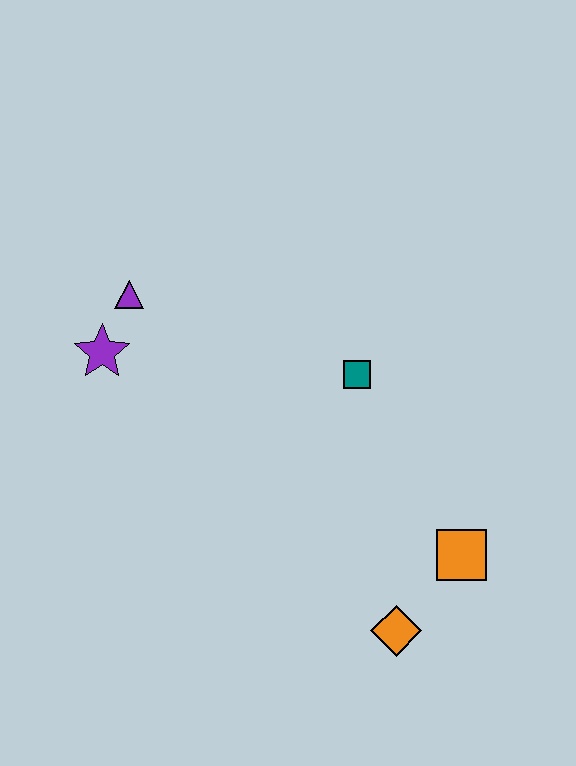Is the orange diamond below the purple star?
Yes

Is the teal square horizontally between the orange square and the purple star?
Yes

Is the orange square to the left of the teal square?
No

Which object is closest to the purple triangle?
The purple star is closest to the purple triangle.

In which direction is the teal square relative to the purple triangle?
The teal square is to the right of the purple triangle.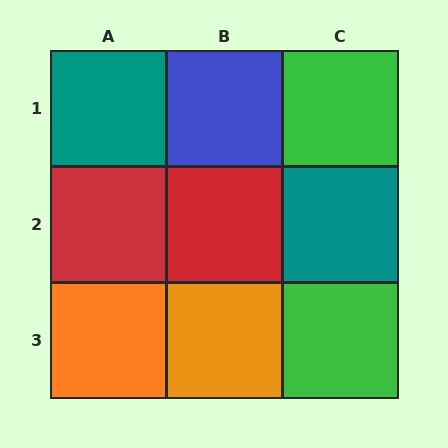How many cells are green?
2 cells are green.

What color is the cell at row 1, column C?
Green.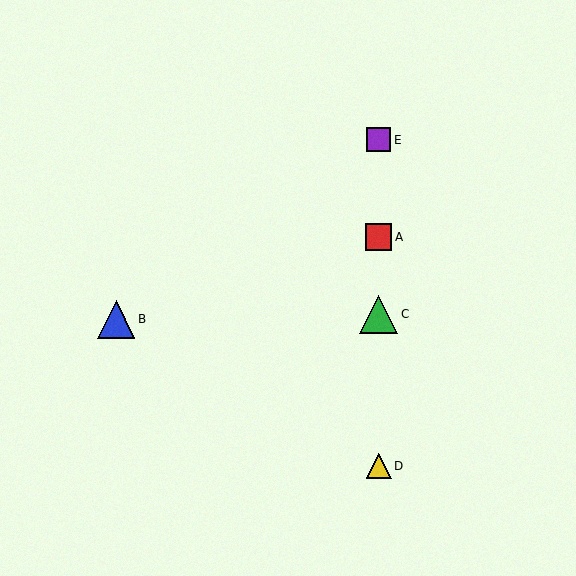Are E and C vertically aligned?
Yes, both are at x≈379.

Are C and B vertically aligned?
No, C is at x≈379 and B is at x≈116.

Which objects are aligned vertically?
Objects A, C, D, E are aligned vertically.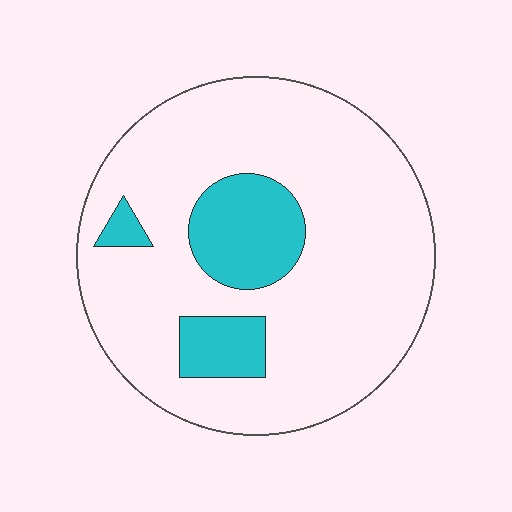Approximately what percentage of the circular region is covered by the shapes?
Approximately 20%.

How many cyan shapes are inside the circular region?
3.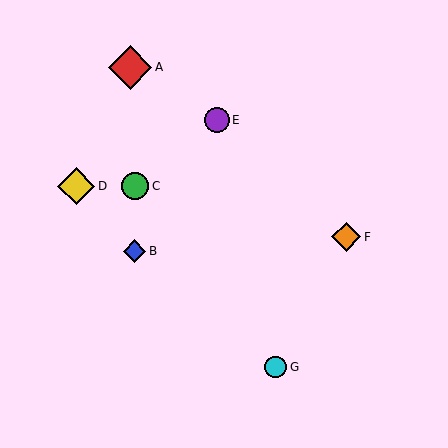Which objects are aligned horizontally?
Objects C, D are aligned horizontally.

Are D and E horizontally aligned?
No, D is at y≈186 and E is at y≈120.